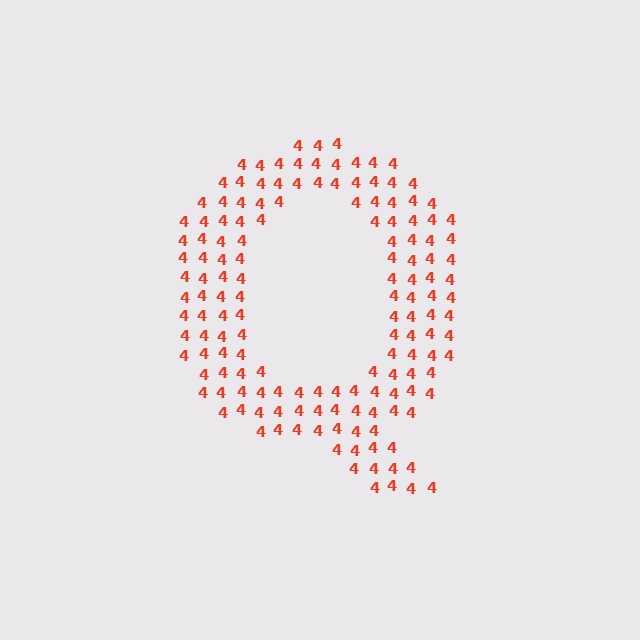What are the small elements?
The small elements are digit 4's.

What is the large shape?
The large shape is the letter Q.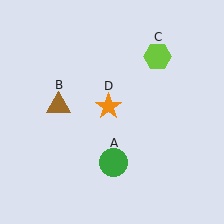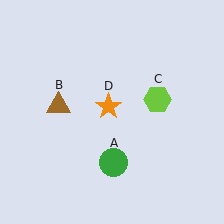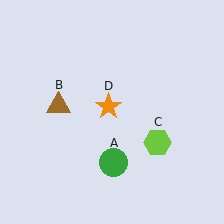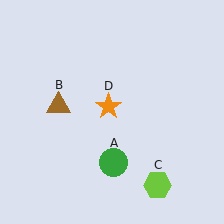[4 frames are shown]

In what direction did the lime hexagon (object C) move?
The lime hexagon (object C) moved down.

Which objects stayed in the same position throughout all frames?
Green circle (object A) and brown triangle (object B) and orange star (object D) remained stationary.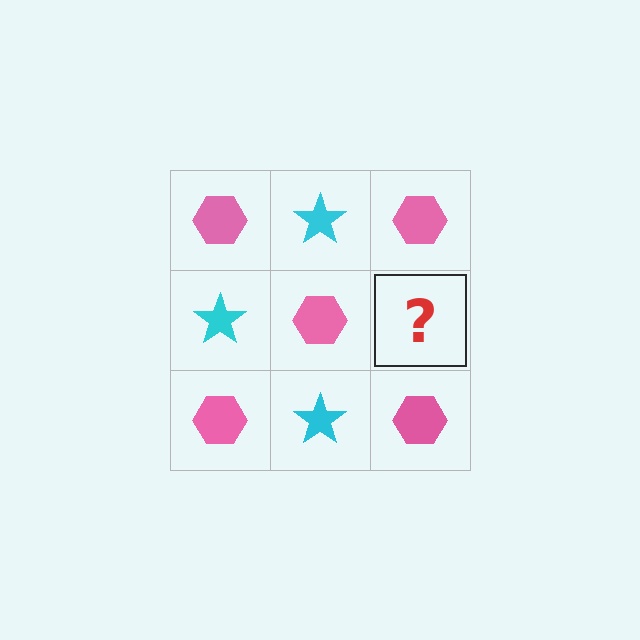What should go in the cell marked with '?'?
The missing cell should contain a cyan star.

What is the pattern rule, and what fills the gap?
The rule is that it alternates pink hexagon and cyan star in a checkerboard pattern. The gap should be filled with a cyan star.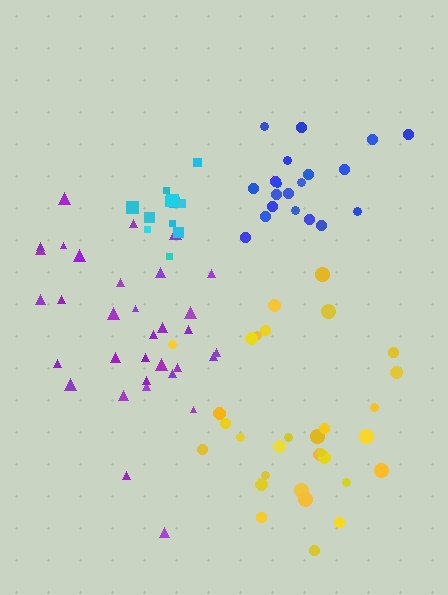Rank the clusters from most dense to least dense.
cyan, blue, purple, yellow.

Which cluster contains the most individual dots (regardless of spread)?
Purple (33).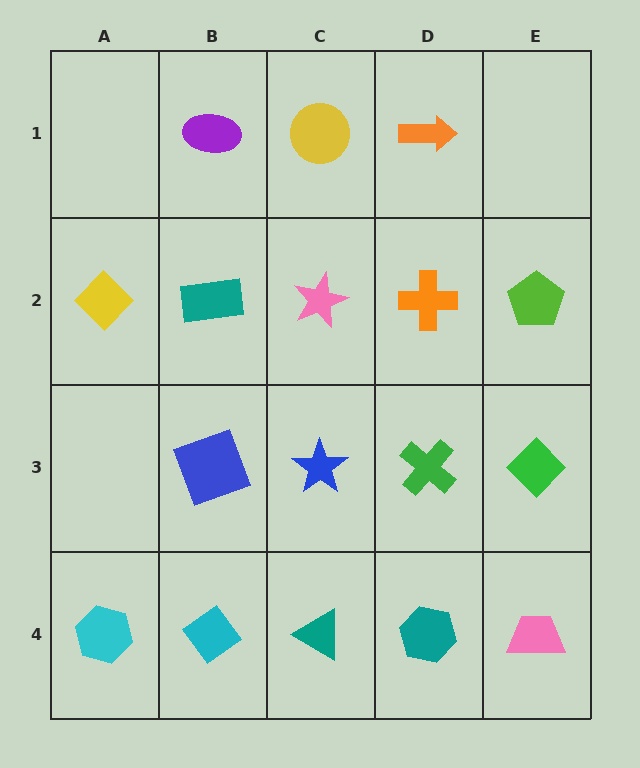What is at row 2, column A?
A yellow diamond.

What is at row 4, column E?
A pink trapezoid.